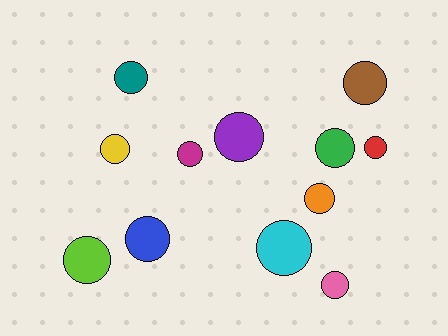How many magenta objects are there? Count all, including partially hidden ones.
There is 1 magenta object.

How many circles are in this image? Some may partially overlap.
There are 12 circles.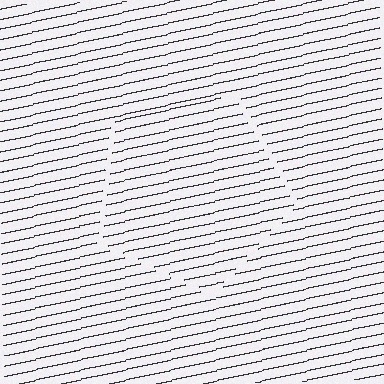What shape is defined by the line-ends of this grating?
An illusory pentagon. The interior of the shape contains the same grating, shifted by half a period — the contour is defined by the phase discontinuity where line-ends from the inner and outer gratings abut.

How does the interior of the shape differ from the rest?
The interior of the shape contains the same grating, shifted by half a period — the contour is defined by the phase discontinuity where line-ends from the inner and outer gratings abut.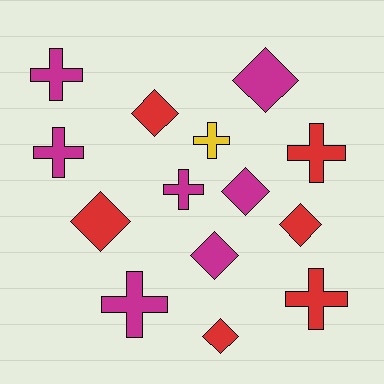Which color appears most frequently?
Magenta, with 7 objects.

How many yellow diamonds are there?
There are no yellow diamonds.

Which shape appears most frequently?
Cross, with 7 objects.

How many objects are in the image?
There are 14 objects.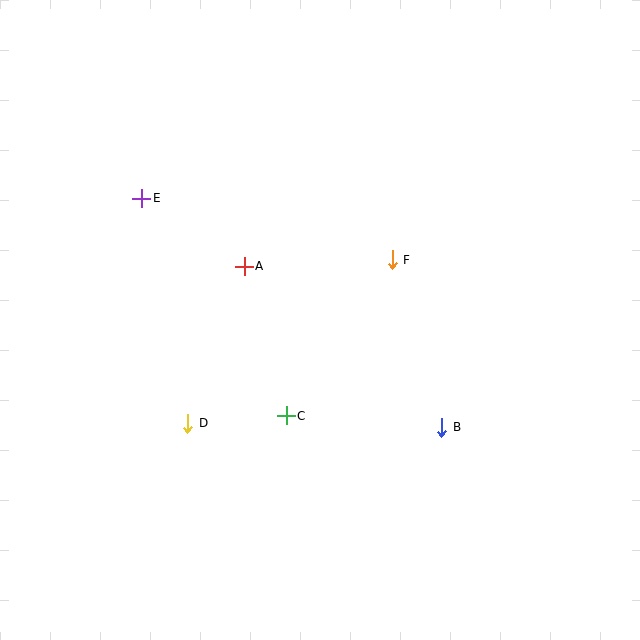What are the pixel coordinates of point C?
Point C is at (286, 416).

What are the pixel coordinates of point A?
Point A is at (244, 266).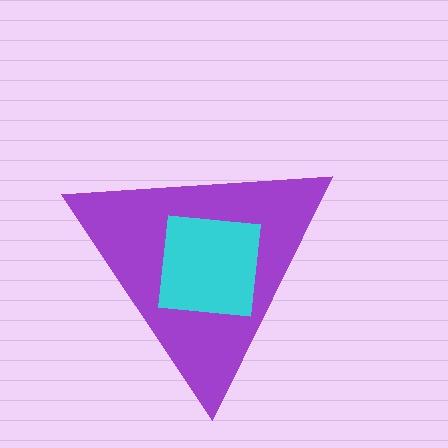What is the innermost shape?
The cyan square.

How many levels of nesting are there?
2.